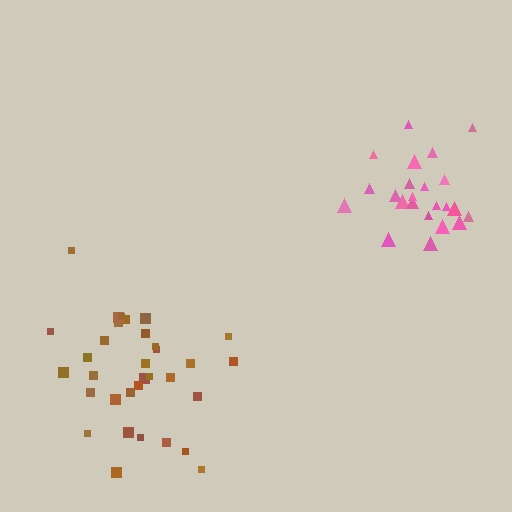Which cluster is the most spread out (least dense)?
Brown.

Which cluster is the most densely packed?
Pink.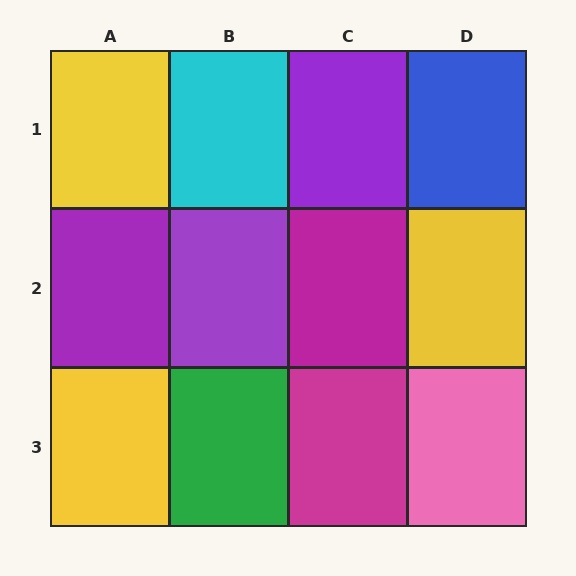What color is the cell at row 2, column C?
Magenta.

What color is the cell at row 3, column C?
Magenta.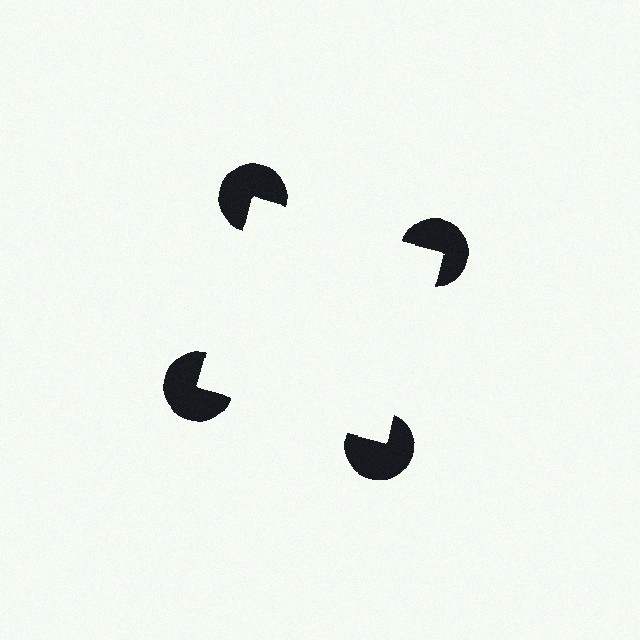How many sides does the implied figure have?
4 sides.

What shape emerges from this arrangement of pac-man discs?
An illusory square — its edges are inferred from the aligned wedge cuts in the pac-man discs, not physically drawn.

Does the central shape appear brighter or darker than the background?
It typically appears slightly brighter than the background, even though no actual brightness change is drawn.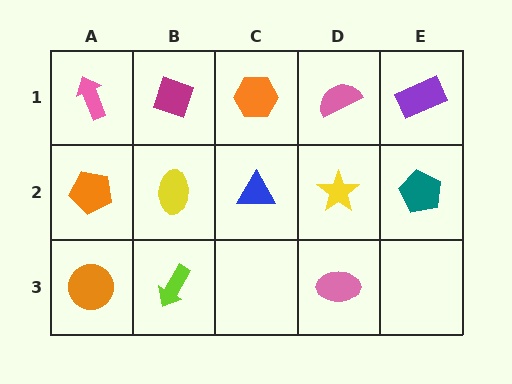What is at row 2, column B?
A yellow ellipse.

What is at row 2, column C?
A blue triangle.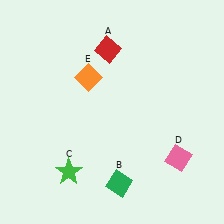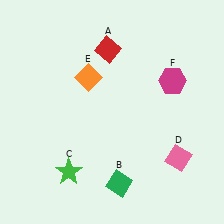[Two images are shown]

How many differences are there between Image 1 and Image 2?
There is 1 difference between the two images.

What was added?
A magenta hexagon (F) was added in Image 2.